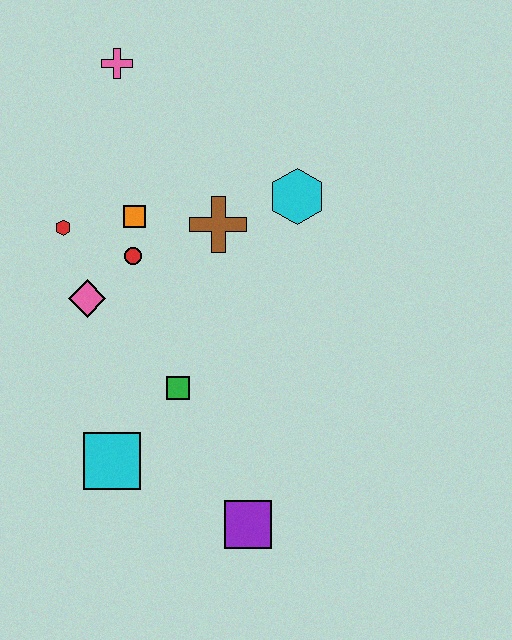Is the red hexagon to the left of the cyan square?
Yes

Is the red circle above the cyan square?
Yes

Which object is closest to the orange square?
The red circle is closest to the orange square.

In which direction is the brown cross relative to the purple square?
The brown cross is above the purple square.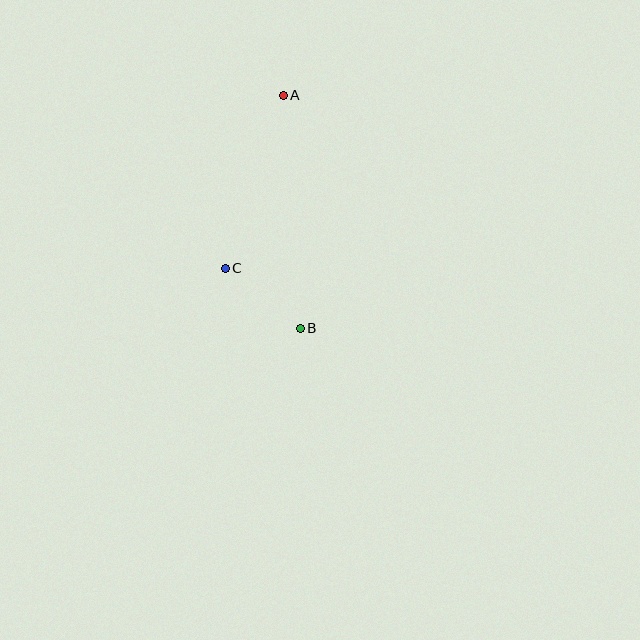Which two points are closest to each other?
Points B and C are closest to each other.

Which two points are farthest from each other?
Points A and B are farthest from each other.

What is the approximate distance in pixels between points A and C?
The distance between A and C is approximately 182 pixels.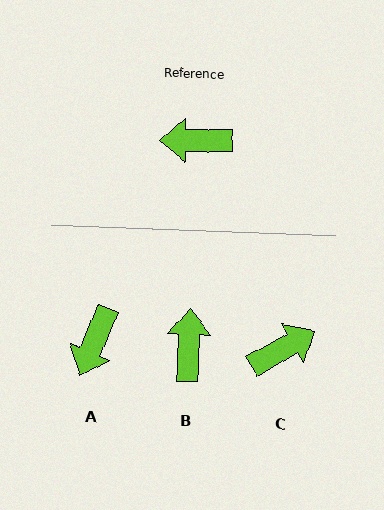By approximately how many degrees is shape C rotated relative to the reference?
Approximately 151 degrees clockwise.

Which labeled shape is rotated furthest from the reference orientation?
C, about 151 degrees away.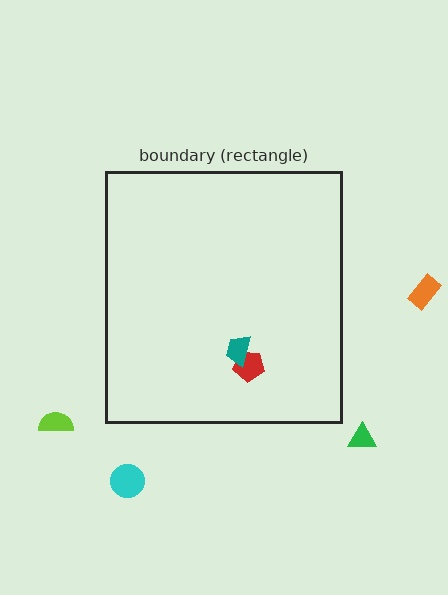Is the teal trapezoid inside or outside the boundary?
Inside.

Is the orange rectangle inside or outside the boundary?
Outside.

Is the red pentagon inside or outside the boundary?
Inside.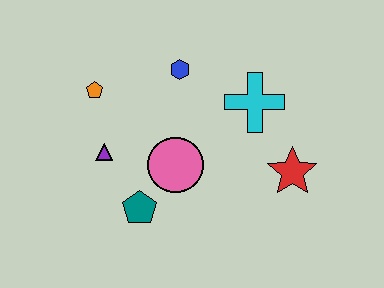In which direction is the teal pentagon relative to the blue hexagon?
The teal pentagon is below the blue hexagon.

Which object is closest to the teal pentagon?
The pink circle is closest to the teal pentagon.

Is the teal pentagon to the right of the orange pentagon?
Yes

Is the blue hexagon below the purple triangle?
No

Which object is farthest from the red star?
The orange pentagon is farthest from the red star.